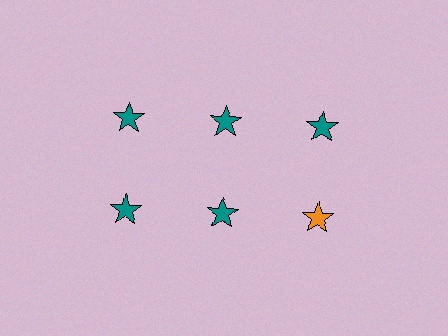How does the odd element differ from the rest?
It has a different color: orange instead of teal.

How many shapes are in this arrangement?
There are 6 shapes arranged in a grid pattern.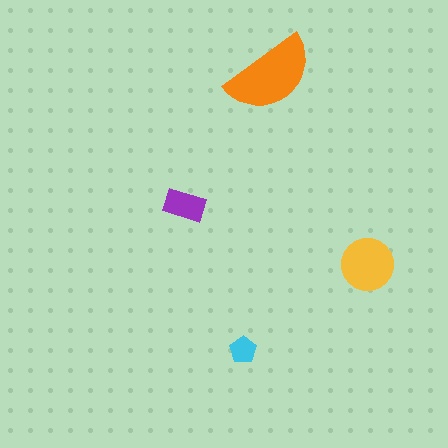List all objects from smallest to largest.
The cyan pentagon, the purple rectangle, the yellow circle, the orange semicircle.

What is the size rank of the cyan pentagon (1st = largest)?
4th.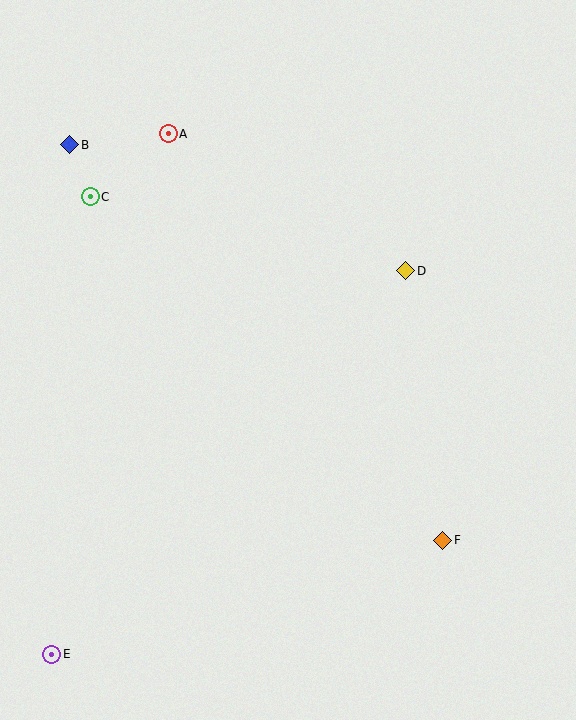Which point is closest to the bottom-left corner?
Point E is closest to the bottom-left corner.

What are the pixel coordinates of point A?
Point A is at (168, 134).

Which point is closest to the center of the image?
Point D at (406, 271) is closest to the center.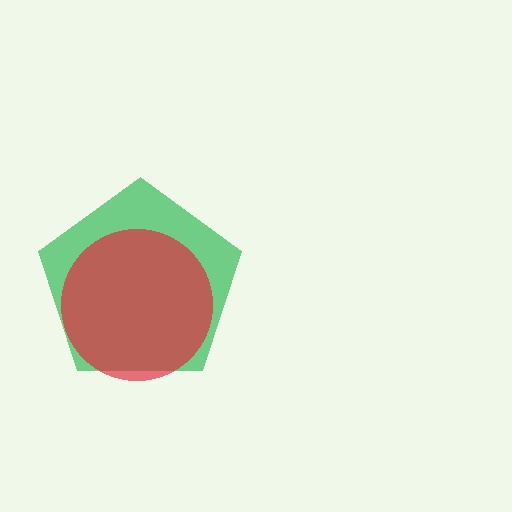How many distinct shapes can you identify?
There are 2 distinct shapes: a green pentagon, a red circle.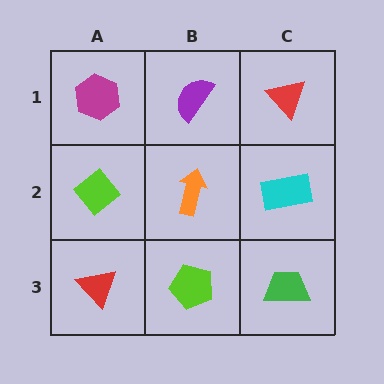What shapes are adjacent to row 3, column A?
A lime diamond (row 2, column A), a lime pentagon (row 3, column B).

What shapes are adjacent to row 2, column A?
A magenta hexagon (row 1, column A), a red triangle (row 3, column A), an orange arrow (row 2, column B).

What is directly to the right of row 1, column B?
A red triangle.